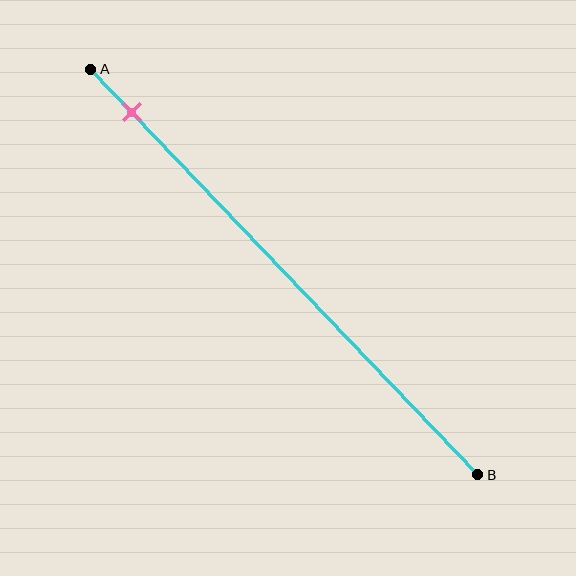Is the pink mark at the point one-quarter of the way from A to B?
No, the mark is at about 10% from A, not at the 25% one-quarter point.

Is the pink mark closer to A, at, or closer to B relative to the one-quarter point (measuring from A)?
The pink mark is closer to point A than the one-quarter point of segment AB.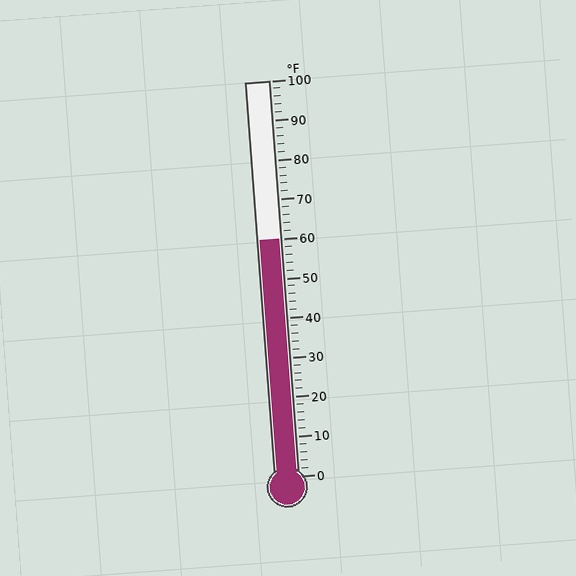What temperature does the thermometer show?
The thermometer shows approximately 60°F.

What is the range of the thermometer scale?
The thermometer scale ranges from 0°F to 100°F.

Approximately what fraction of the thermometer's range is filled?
The thermometer is filled to approximately 60% of its range.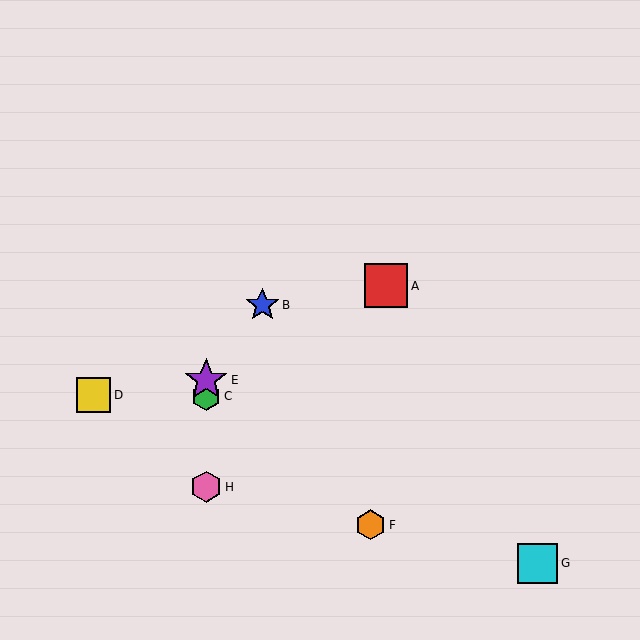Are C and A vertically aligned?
No, C is at x≈206 and A is at x≈386.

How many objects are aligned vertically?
3 objects (C, E, H) are aligned vertically.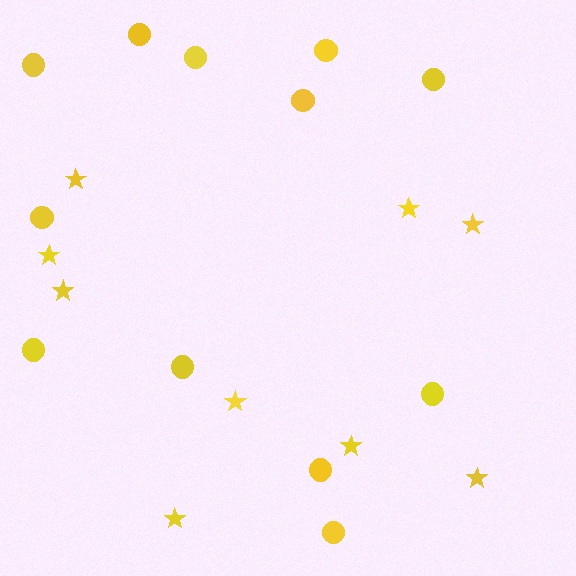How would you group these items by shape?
There are 2 groups: one group of circles (12) and one group of stars (9).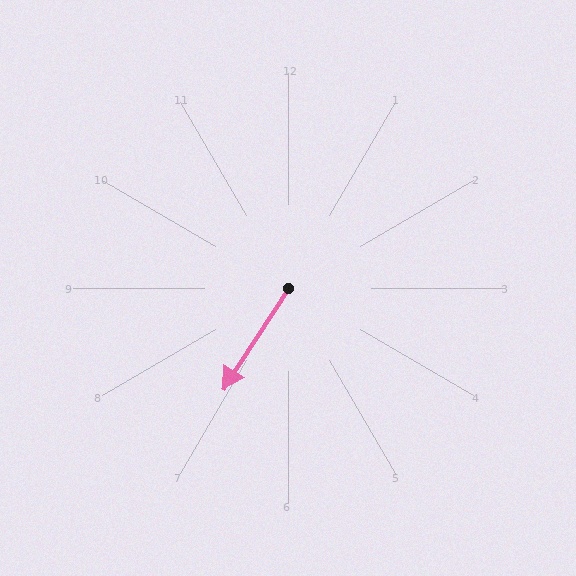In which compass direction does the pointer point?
Southwest.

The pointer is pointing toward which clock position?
Roughly 7 o'clock.